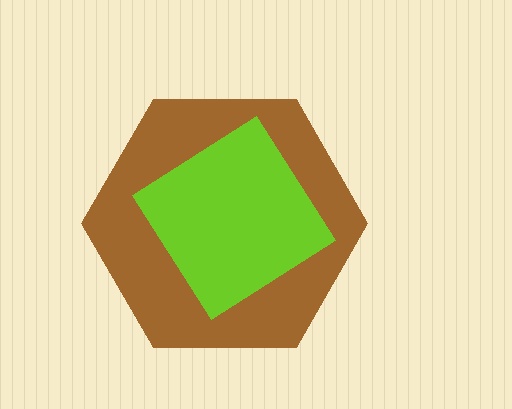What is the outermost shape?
The brown hexagon.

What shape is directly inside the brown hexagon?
The lime diamond.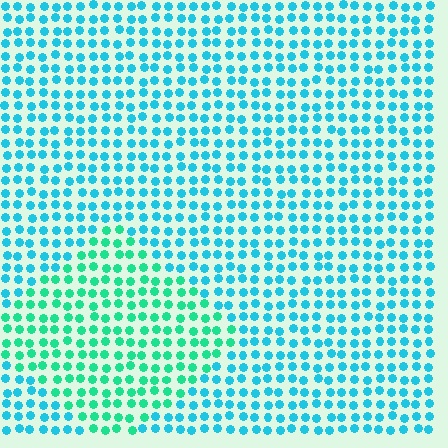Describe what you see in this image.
The image is filled with small cyan elements in a uniform arrangement. A diamond-shaped region is visible where the elements are tinted to a slightly different hue, forming a subtle color boundary.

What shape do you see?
I see a diamond.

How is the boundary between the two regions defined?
The boundary is defined purely by a slight shift in hue (about 33 degrees). Spacing, size, and orientation are identical on both sides.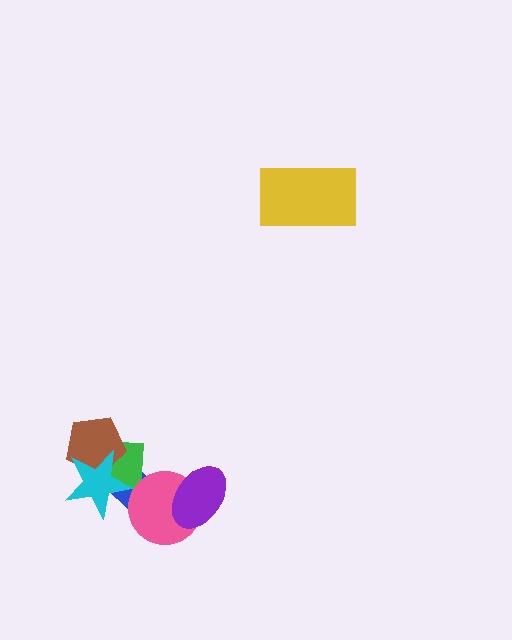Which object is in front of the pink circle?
The purple ellipse is in front of the pink circle.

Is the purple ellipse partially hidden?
No, no other shape covers it.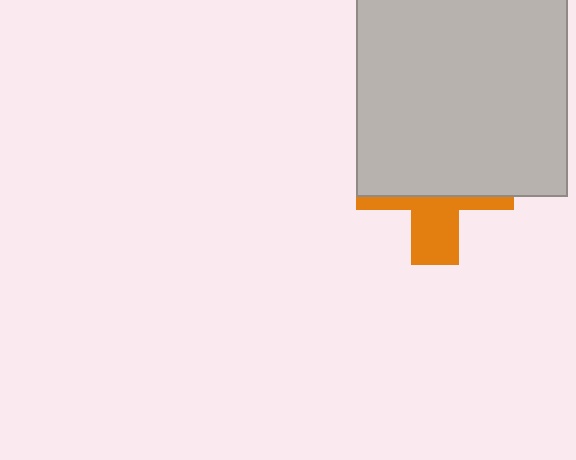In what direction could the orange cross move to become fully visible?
The orange cross could move down. That would shift it out from behind the light gray rectangle entirely.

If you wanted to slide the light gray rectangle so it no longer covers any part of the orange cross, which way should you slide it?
Slide it up — that is the most direct way to separate the two shapes.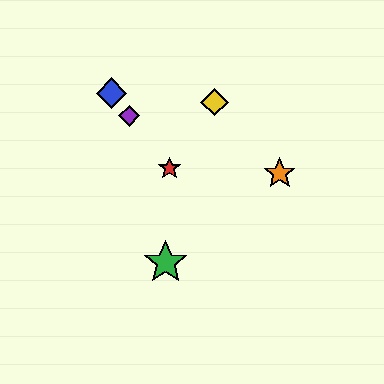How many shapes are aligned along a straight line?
3 shapes (the red star, the blue diamond, the purple diamond) are aligned along a straight line.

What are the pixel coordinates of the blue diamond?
The blue diamond is at (111, 93).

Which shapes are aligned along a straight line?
The red star, the blue diamond, the purple diamond are aligned along a straight line.